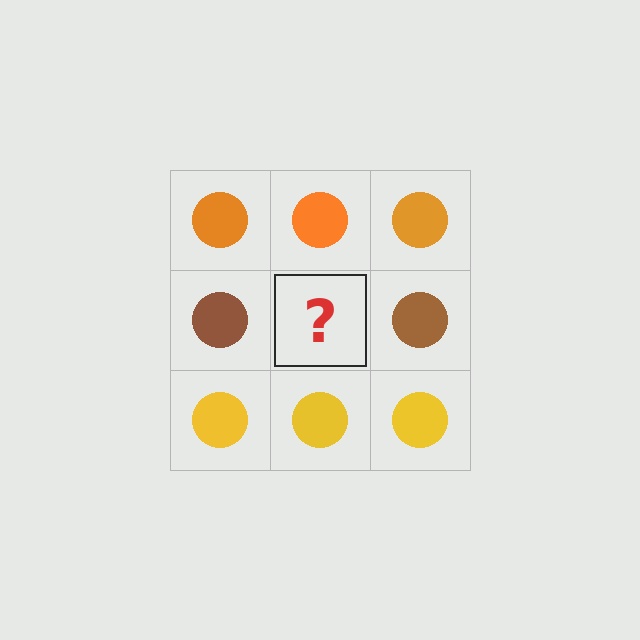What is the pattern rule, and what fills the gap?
The rule is that each row has a consistent color. The gap should be filled with a brown circle.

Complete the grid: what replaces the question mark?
The question mark should be replaced with a brown circle.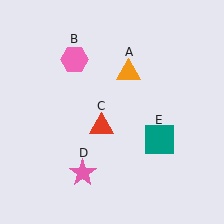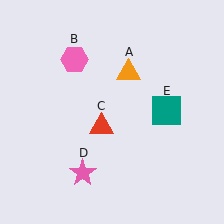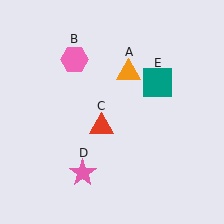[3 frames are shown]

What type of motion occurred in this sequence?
The teal square (object E) rotated counterclockwise around the center of the scene.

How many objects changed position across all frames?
1 object changed position: teal square (object E).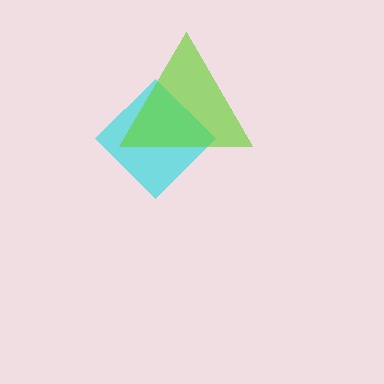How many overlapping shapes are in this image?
There are 2 overlapping shapes in the image.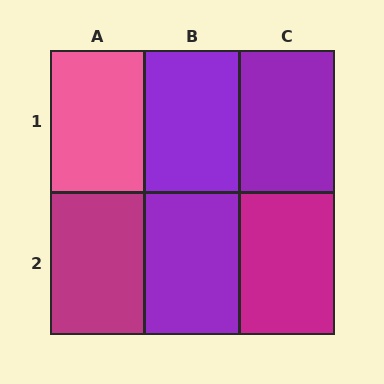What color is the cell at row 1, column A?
Pink.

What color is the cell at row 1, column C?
Purple.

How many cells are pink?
1 cell is pink.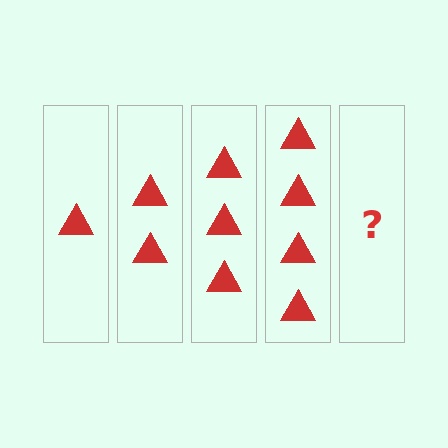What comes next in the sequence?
The next element should be 5 triangles.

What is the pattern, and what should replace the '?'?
The pattern is that each step adds one more triangle. The '?' should be 5 triangles.